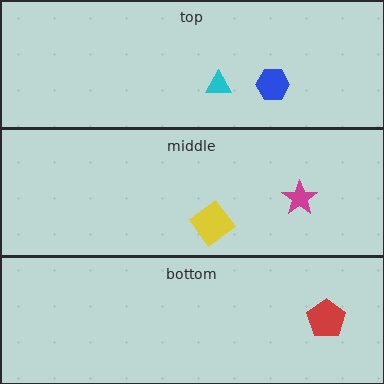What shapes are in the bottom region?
The red pentagon.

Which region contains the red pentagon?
The bottom region.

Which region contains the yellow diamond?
The middle region.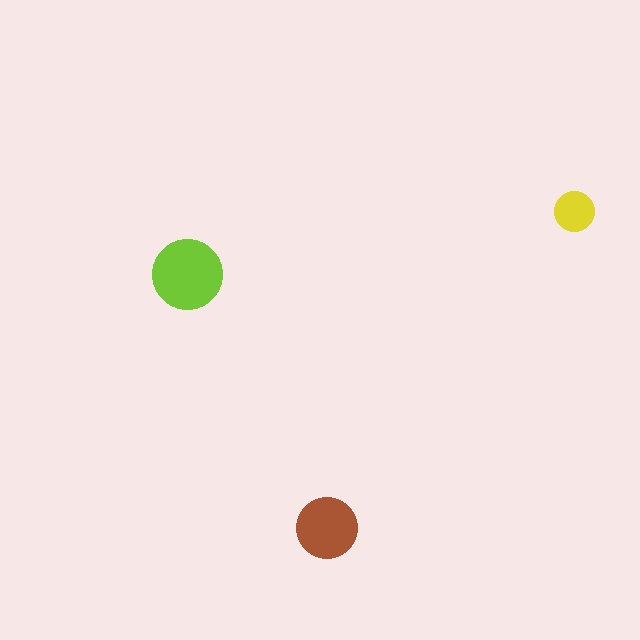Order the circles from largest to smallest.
the lime one, the brown one, the yellow one.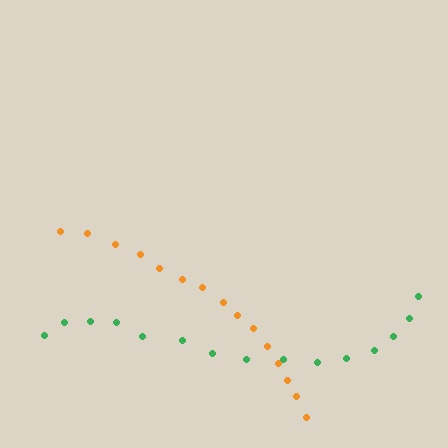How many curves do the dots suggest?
There are 2 distinct paths.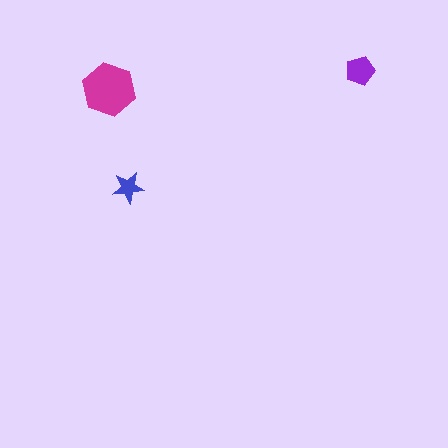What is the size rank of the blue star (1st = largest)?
3rd.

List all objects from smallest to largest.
The blue star, the purple pentagon, the magenta hexagon.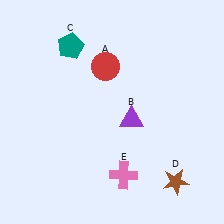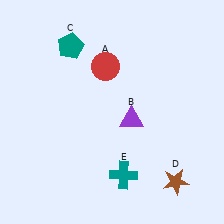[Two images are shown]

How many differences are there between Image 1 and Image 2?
There is 1 difference between the two images.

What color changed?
The cross (E) changed from pink in Image 1 to teal in Image 2.